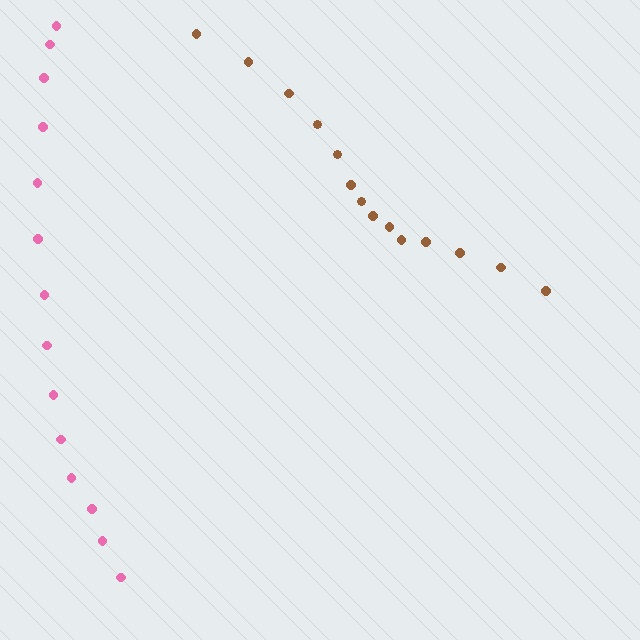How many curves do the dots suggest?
There are 2 distinct paths.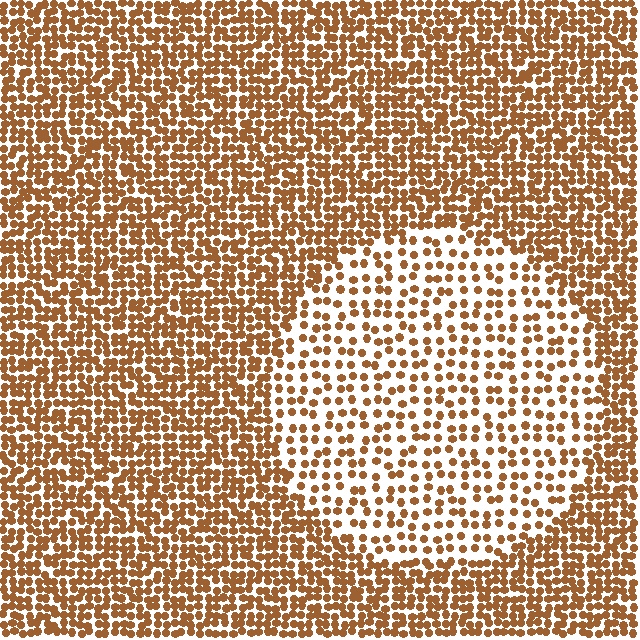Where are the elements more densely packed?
The elements are more densely packed outside the circle boundary.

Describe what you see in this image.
The image contains small brown elements arranged at two different densities. A circle-shaped region is visible where the elements are less densely packed than the surrounding area.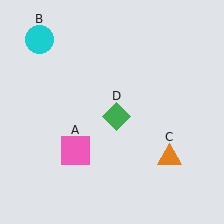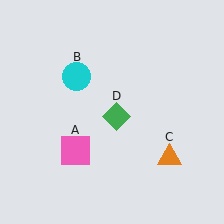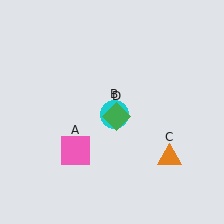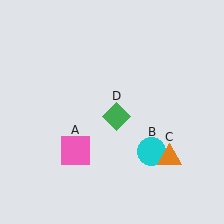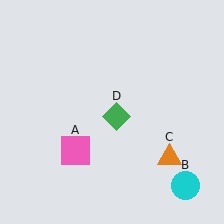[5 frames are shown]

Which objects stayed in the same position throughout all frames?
Pink square (object A) and orange triangle (object C) and green diamond (object D) remained stationary.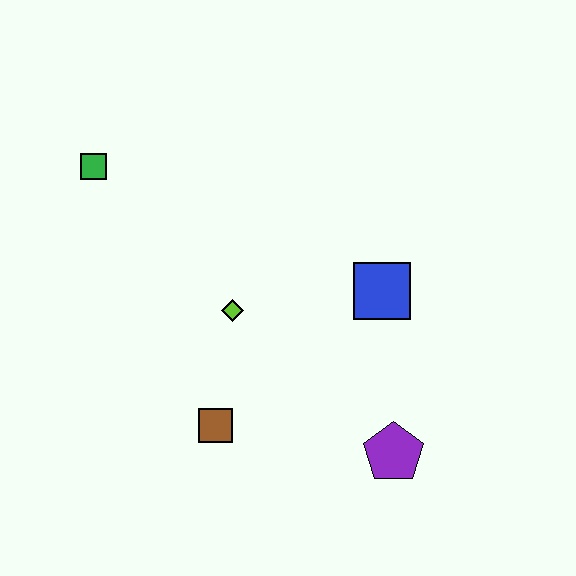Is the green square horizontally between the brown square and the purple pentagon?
No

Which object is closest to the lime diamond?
The brown square is closest to the lime diamond.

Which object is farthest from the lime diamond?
The purple pentagon is farthest from the lime diamond.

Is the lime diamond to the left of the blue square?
Yes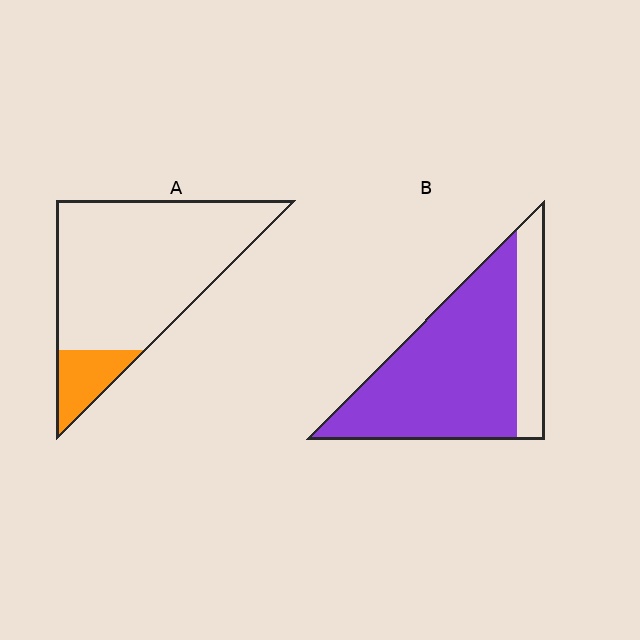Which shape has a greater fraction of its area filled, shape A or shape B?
Shape B.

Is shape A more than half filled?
No.